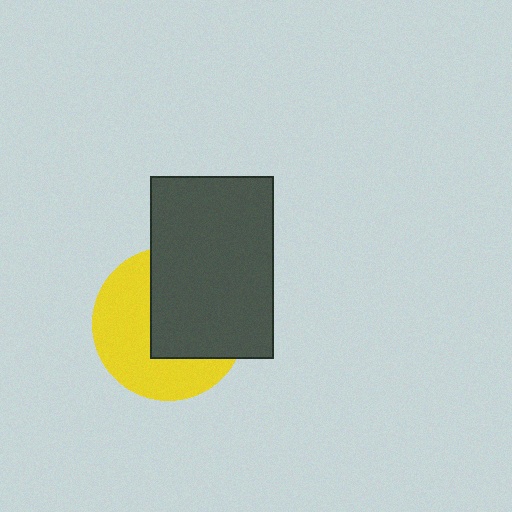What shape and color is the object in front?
The object in front is a dark gray rectangle.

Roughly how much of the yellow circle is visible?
About half of it is visible (roughly 49%).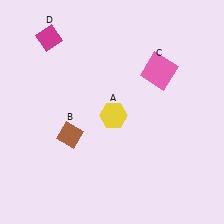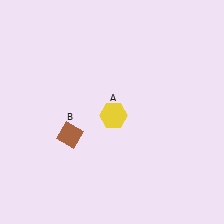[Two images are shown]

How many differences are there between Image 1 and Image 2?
There are 2 differences between the two images.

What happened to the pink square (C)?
The pink square (C) was removed in Image 2. It was in the top-right area of Image 1.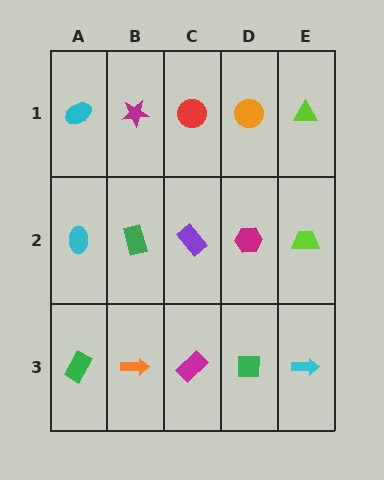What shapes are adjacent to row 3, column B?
A green rectangle (row 2, column B), a green rectangle (row 3, column A), a magenta rectangle (row 3, column C).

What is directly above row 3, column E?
A lime trapezoid.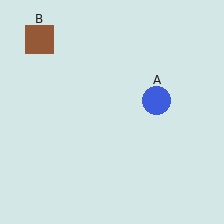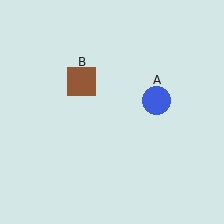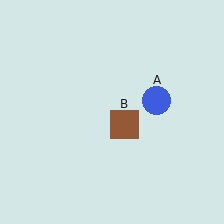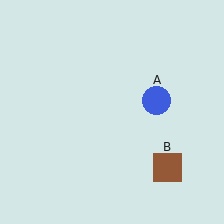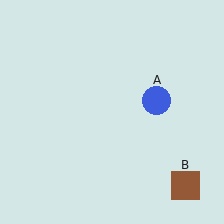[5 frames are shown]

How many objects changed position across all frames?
1 object changed position: brown square (object B).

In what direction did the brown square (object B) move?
The brown square (object B) moved down and to the right.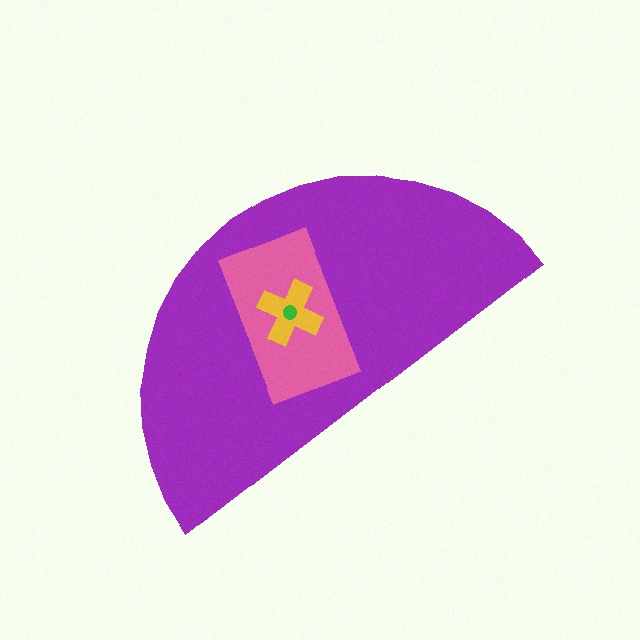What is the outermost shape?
The purple semicircle.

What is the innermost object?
The green circle.